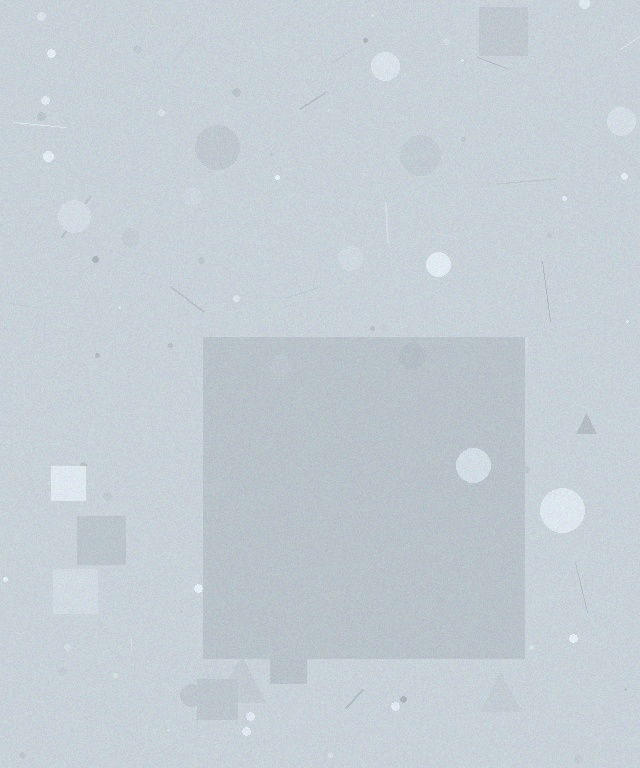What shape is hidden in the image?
A square is hidden in the image.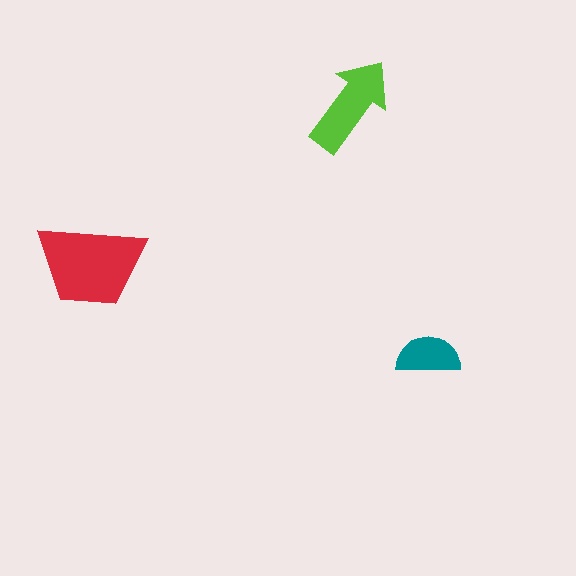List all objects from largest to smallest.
The red trapezoid, the lime arrow, the teal semicircle.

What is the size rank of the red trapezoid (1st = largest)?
1st.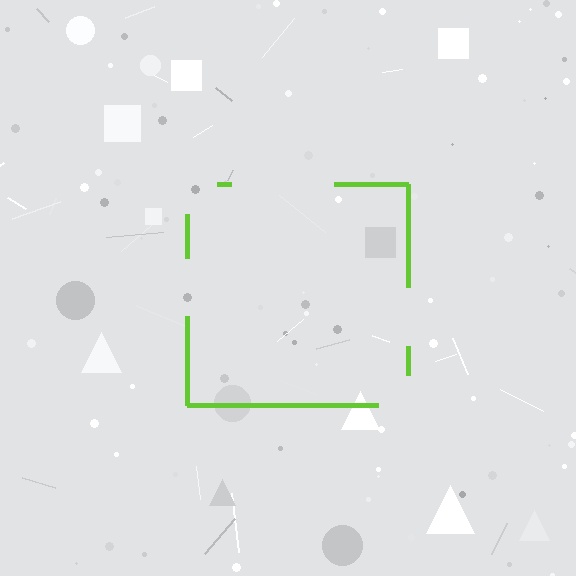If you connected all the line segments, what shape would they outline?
They would outline a square.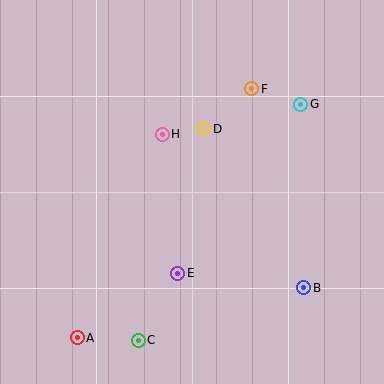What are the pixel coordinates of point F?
Point F is at (252, 89).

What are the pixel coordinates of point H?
Point H is at (162, 134).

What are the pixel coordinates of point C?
Point C is at (138, 340).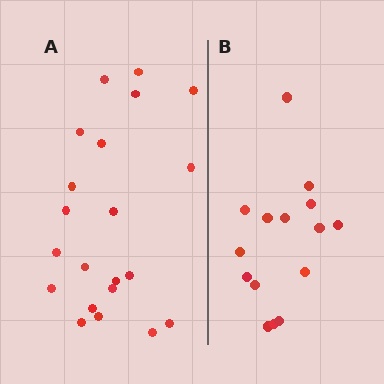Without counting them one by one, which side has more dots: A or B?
Region A (the left region) has more dots.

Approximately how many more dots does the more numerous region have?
Region A has about 6 more dots than region B.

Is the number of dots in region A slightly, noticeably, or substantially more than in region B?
Region A has noticeably more, but not dramatically so. The ratio is roughly 1.4 to 1.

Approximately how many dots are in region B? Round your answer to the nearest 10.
About 20 dots. (The exact count is 15, which rounds to 20.)